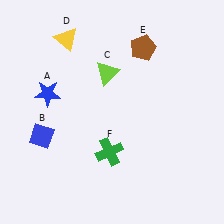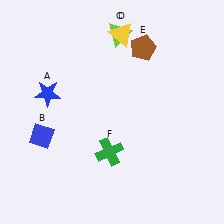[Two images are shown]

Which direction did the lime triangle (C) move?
The lime triangle (C) moved up.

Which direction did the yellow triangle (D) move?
The yellow triangle (D) moved right.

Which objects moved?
The objects that moved are: the lime triangle (C), the yellow triangle (D).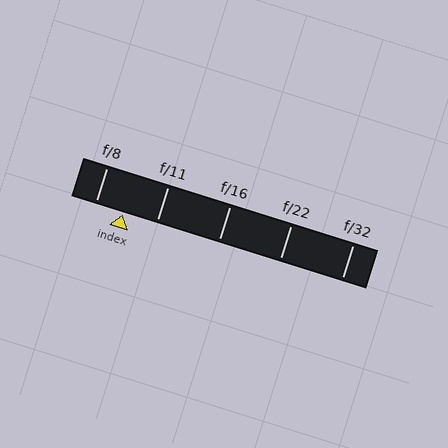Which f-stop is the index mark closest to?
The index mark is closest to f/8.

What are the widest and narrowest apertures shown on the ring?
The widest aperture shown is f/8 and the narrowest is f/32.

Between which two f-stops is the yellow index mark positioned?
The index mark is between f/8 and f/11.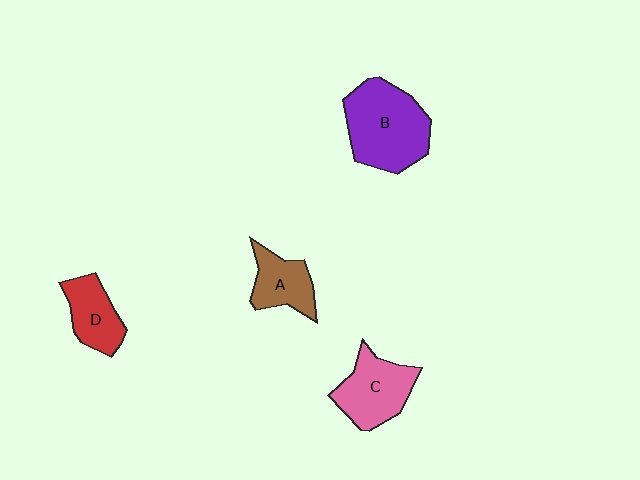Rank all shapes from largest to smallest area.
From largest to smallest: B (purple), C (pink), D (red), A (brown).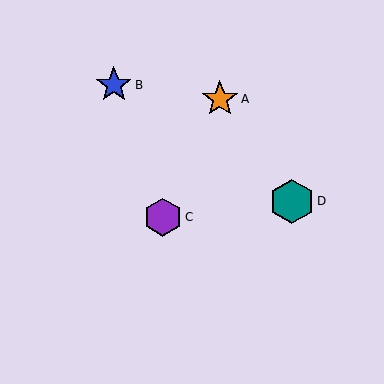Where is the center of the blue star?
The center of the blue star is at (114, 85).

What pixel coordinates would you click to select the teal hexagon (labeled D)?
Click at (292, 201) to select the teal hexagon D.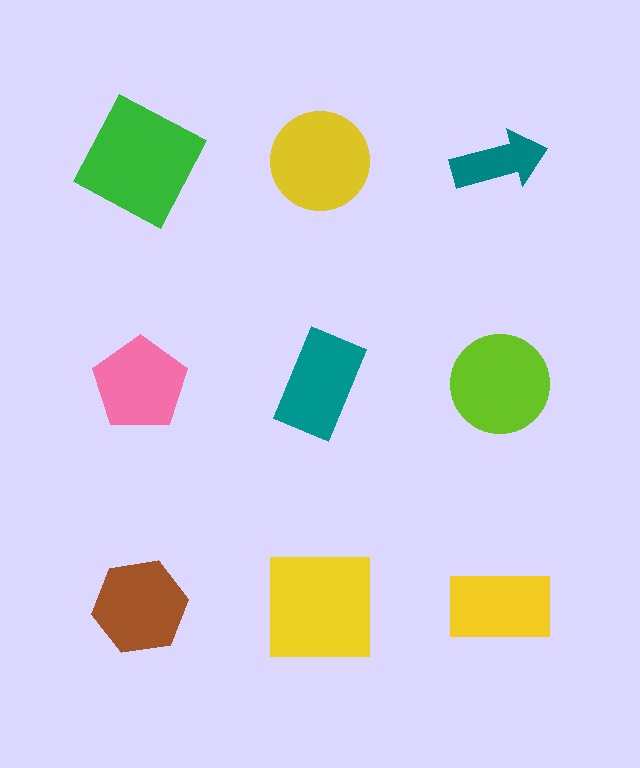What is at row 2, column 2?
A teal rectangle.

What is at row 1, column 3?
A teal arrow.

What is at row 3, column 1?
A brown hexagon.